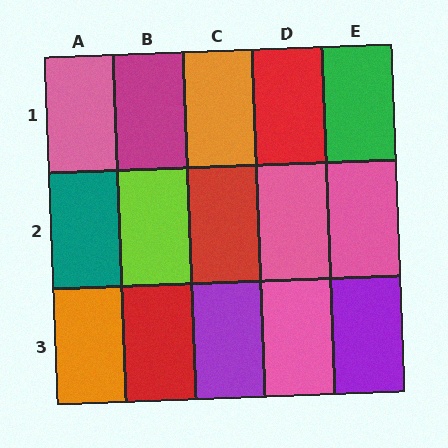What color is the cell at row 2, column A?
Teal.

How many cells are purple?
2 cells are purple.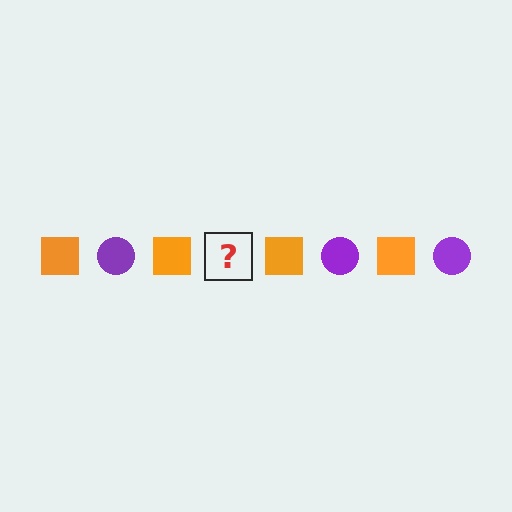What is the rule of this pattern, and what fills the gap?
The rule is that the pattern alternates between orange square and purple circle. The gap should be filled with a purple circle.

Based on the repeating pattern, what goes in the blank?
The blank should be a purple circle.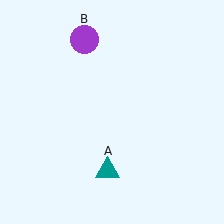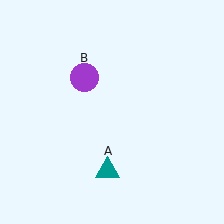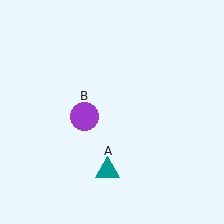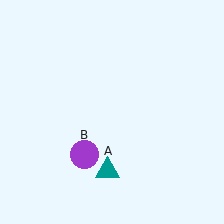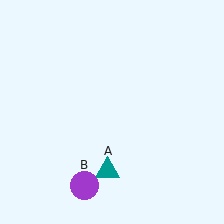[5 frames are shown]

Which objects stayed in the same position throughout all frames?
Teal triangle (object A) remained stationary.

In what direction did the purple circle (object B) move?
The purple circle (object B) moved down.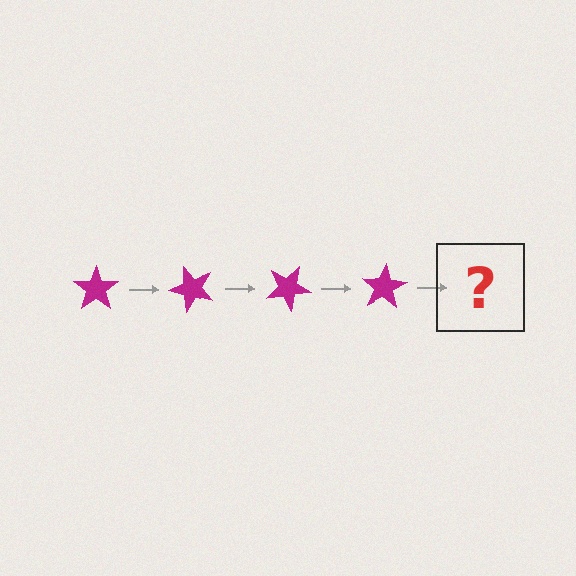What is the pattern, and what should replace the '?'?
The pattern is that the star rotates 50 degrees each step. The '?' should be a magenta star rotated 200 degrees.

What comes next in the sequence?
The next element should be a magenta star rotated 200 degrees.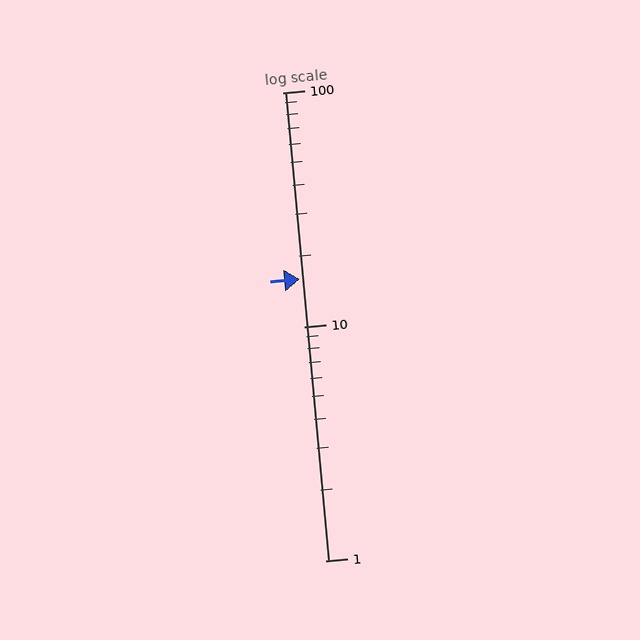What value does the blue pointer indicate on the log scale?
The pointer indicates approximately 16.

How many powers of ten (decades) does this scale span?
The scale spans 2 decades, from 1 to 100.